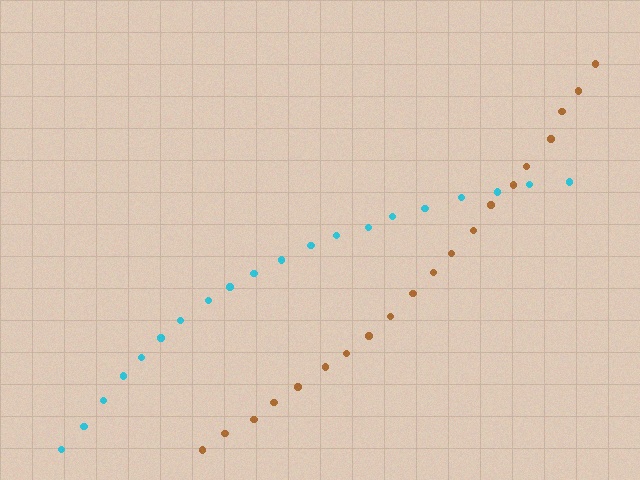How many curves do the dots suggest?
There are 2 distinct paths.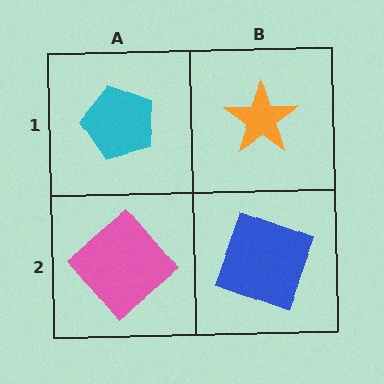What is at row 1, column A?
A cyan pentagon.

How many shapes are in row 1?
2 shapes.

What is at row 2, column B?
A blue square.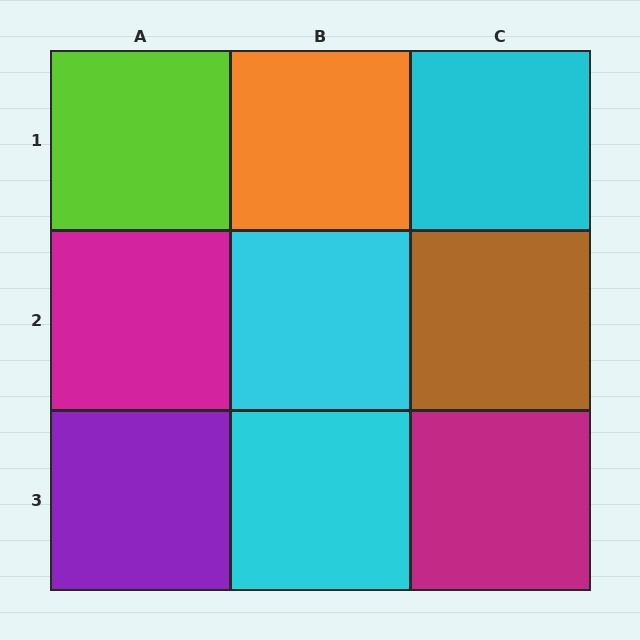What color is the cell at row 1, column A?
Lime.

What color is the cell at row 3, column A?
Purple.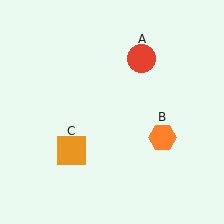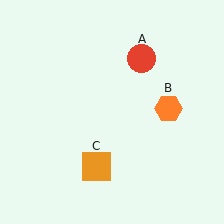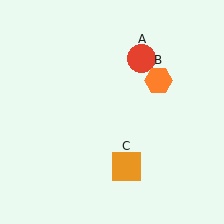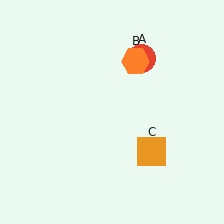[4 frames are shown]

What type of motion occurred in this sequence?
The orange hexagon (object B), orange square (object C) rotated counterclockwise around the center of the scene.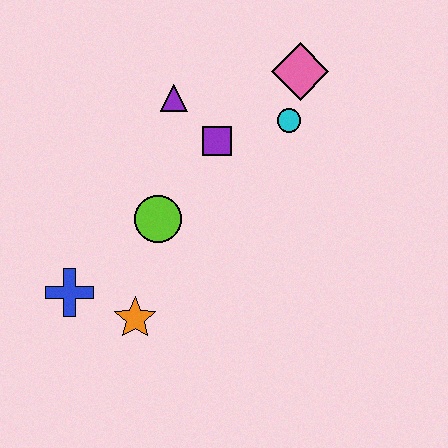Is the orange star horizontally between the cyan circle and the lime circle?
No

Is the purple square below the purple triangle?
Yes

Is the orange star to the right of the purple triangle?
No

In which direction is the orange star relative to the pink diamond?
The orange star is below the pink diamond.